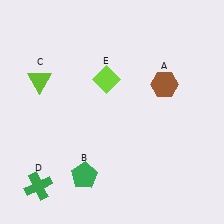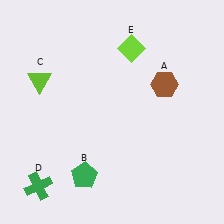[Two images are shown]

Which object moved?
The lime diamond (E) moved up.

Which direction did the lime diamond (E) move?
The lime diamond (E) moved up.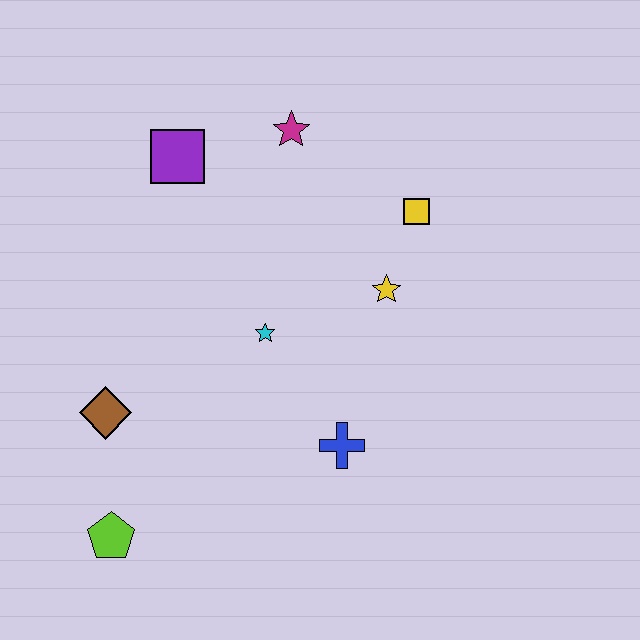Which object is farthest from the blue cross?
The purple square is farthest from the blue cross.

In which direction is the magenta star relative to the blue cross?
The magenta star is above the blue cross.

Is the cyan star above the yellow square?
No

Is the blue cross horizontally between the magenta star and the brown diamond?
No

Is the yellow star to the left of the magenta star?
No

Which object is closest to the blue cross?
The cyan star is closest to the blue cross.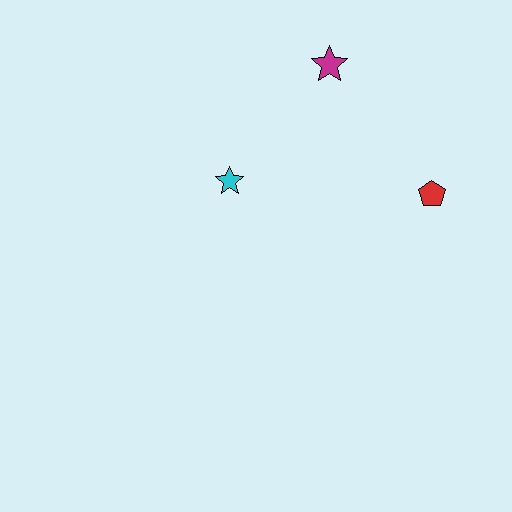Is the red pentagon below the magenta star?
Yes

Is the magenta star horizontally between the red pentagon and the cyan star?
Yes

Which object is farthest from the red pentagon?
The cyan star is farthest from the red pentagon.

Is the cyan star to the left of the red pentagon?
Yes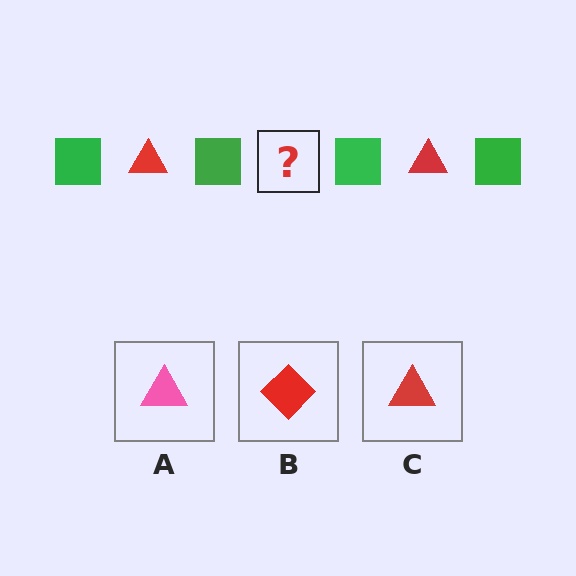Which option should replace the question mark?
Option C.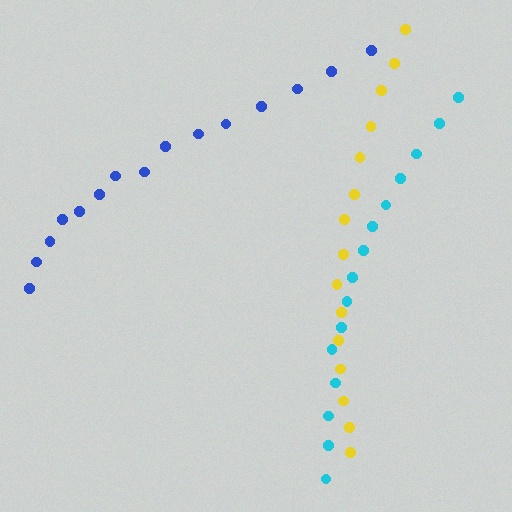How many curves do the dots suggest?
There are 3 distinct paths.